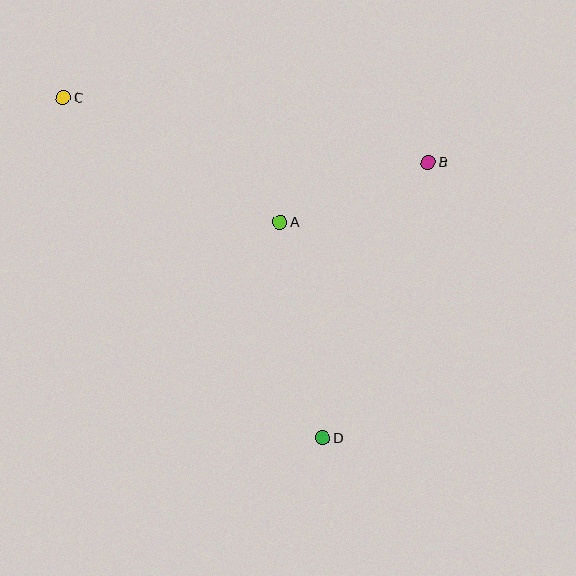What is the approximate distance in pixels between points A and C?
The distance between A and C is approximately 250 pixels.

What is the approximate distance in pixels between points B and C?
The distance between B and C is approximately 371 pixels.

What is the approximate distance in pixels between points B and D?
The distance between B and D is approximately 295 pixels.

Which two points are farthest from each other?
Points C and D are farthest from each other.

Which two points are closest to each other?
Points A and B are closest to each other.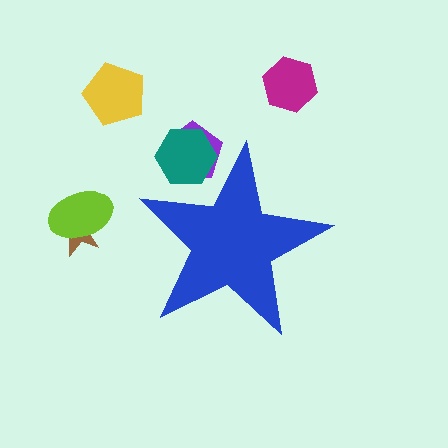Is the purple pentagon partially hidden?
Yes, the purple pentagon is partially hidden behind the blue star.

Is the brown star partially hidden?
No, the brown star is fully visible.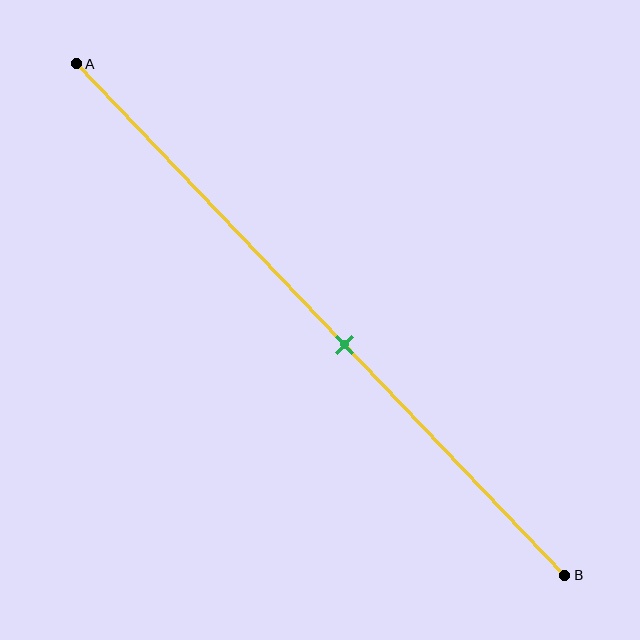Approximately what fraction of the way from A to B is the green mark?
The green mark is approximately 55% of the way from A to B.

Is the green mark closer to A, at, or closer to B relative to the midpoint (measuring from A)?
The green mark is closer to point B than the midpoint of segment AB.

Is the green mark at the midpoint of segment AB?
No, the mark is at about 55% from A, not at the 50% midpoint.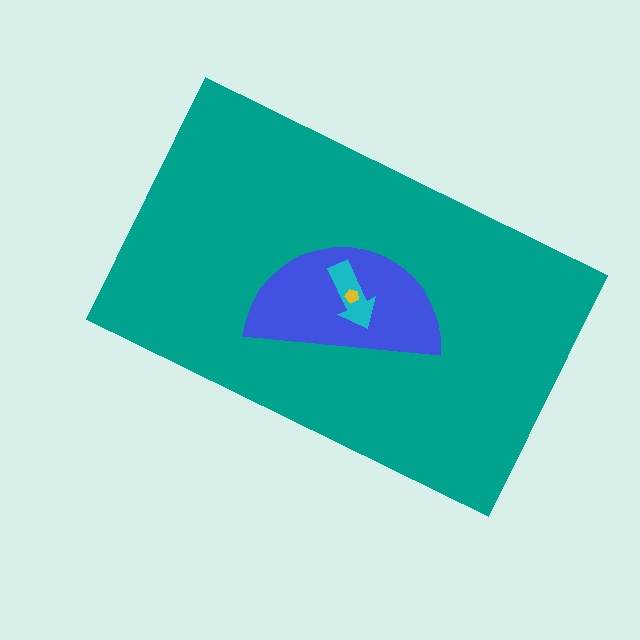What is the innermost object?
The yellow pentagon.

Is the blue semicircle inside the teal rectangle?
Yes.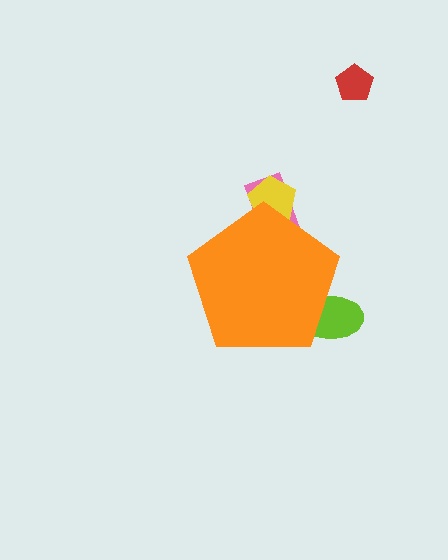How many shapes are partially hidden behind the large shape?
3 shapes are partially hidden.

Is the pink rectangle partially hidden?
Yes, the pink rectangle is partially hidden behind the orange pentagon.